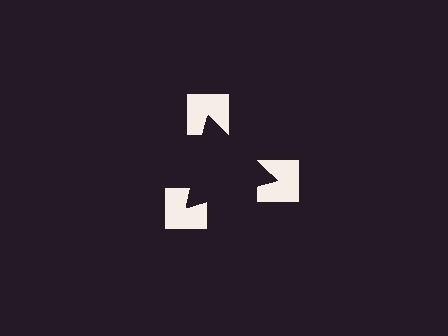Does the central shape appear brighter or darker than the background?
It typically appears slightly darker than the background, even though no actual brightness change is drawn.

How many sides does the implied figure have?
3 sides.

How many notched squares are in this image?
There are 3 — one at each vertex of the illusory triangle.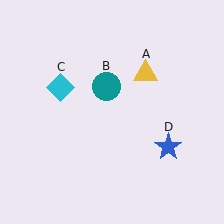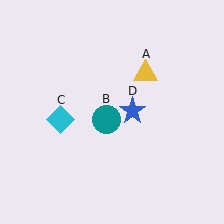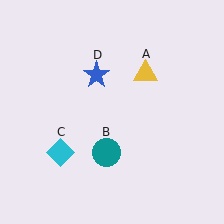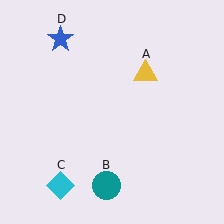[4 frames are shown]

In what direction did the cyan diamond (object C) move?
The cyan diamond (object C) moved down.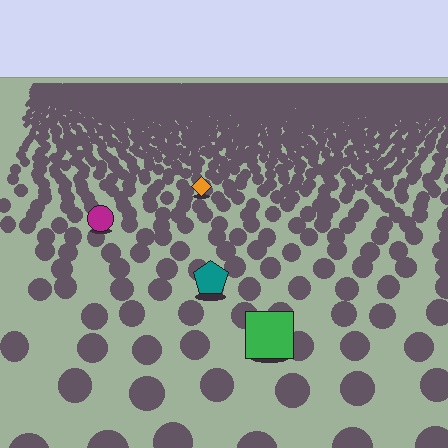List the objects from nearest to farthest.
From nearest to farthest: the green square, the teal pentagon, the magenta circle, the orange diamond.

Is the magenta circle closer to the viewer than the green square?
No. The green square is closer — you can tell from the texture gradient: the ground texture is coarser near it.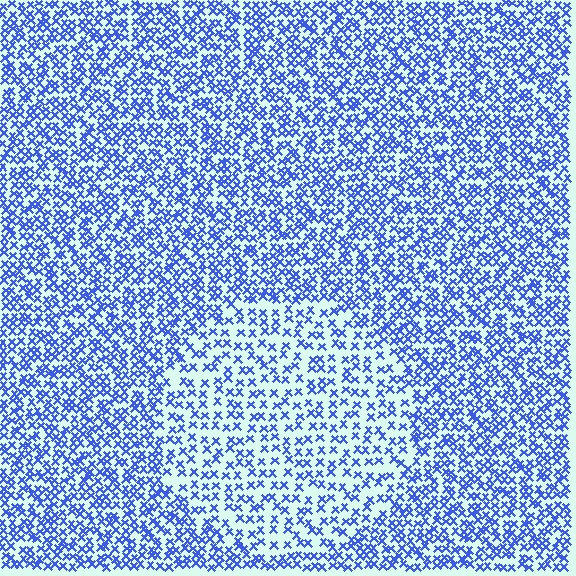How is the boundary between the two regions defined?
The boundary is defined by a change in element density (approximately 1.8x ratio). All elements are the same color, size, and shape.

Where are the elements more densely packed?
The elements are more densely packed outside the circle boundary.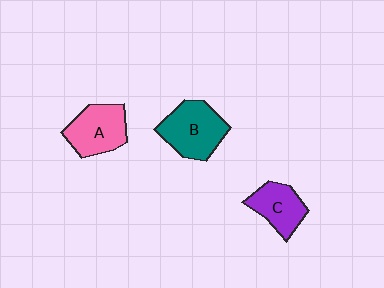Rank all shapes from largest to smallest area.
From largest to smallest: B (teal), A (pink), C (purple).